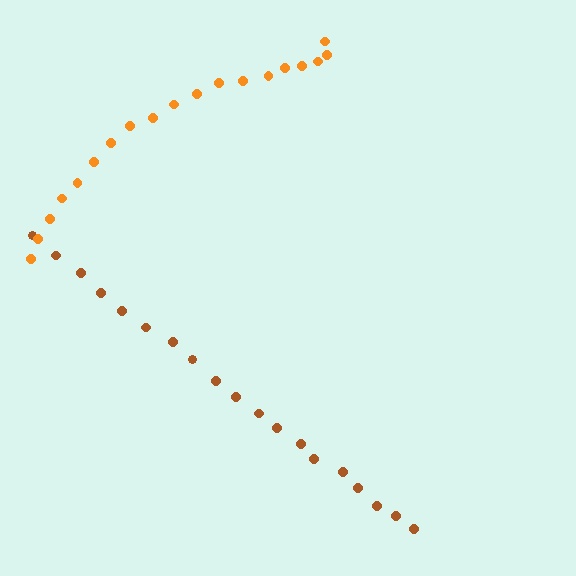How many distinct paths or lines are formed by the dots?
There are 2 distinct paths.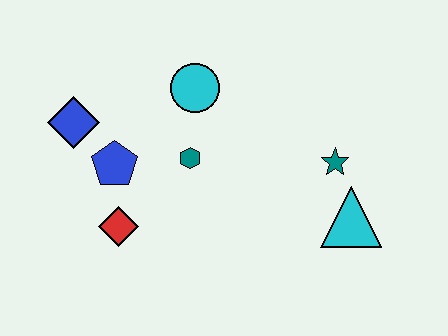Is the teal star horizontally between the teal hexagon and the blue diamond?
No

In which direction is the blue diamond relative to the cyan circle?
The blue diamond is to the left of the cyan circle.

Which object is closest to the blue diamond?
The blue pentagon is closest to the blue diamond.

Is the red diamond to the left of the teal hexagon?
Yes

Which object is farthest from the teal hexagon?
The cyan triangle is farthest from the teal hexagon.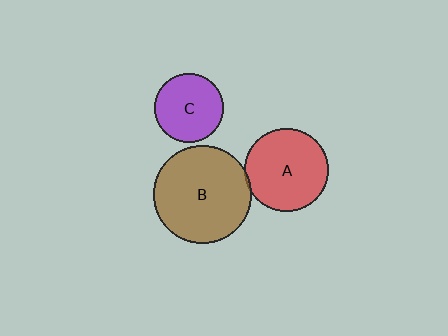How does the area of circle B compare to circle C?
Approximately 2.0 times.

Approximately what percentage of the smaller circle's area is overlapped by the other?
Approximately 5%.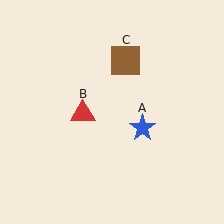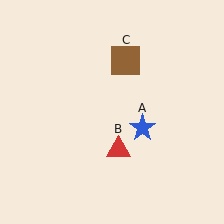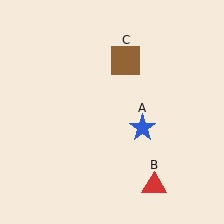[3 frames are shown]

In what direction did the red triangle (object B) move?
The red triangle (object B) moved down and to the right.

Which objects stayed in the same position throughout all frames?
Blue star (object A) and brown square (object C) remained stationary.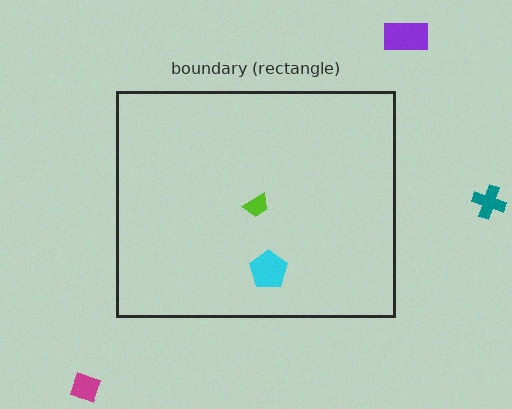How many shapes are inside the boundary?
2 inside, 3 outside.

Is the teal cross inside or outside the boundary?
Outside.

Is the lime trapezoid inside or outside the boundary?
Inside.